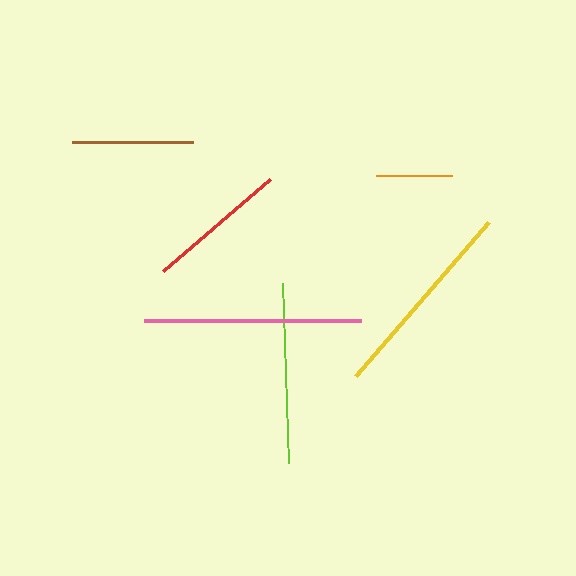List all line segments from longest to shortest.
From longest to shortest: pink, yellow, lime, red, brown, orange.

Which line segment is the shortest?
The orange line is the shortest at approximately 76 pixels.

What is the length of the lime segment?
The lime segment is approximately 180 pixels long.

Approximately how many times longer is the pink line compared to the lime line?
The pink line is approximately 1.2 times the length of the lime line.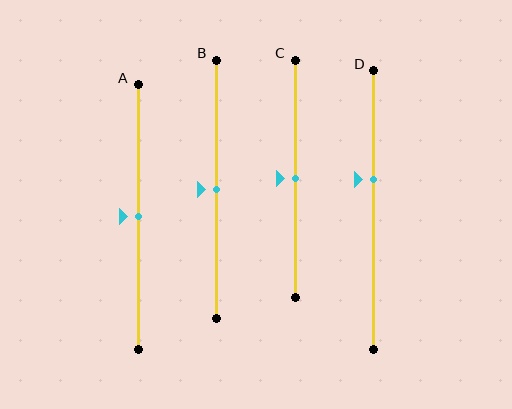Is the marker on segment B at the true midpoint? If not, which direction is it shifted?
Yes, the marker on segment B is at the true midpoint.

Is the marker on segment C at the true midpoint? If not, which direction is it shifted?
Yes, the marker on segment C is at the true midpoint.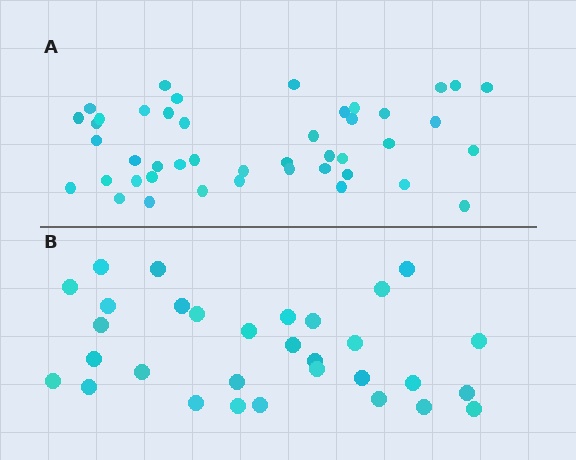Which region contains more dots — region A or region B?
Region A (the top region) has more dots.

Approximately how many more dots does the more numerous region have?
Region A has approximately 15 more dots than region B.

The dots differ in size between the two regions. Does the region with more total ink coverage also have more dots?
No. Region B has more total ink coverage because its dots are larger, but region A actually contains more individual dots. Total area can be misleading — the number of items is what matters here.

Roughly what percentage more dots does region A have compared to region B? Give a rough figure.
About 40% more.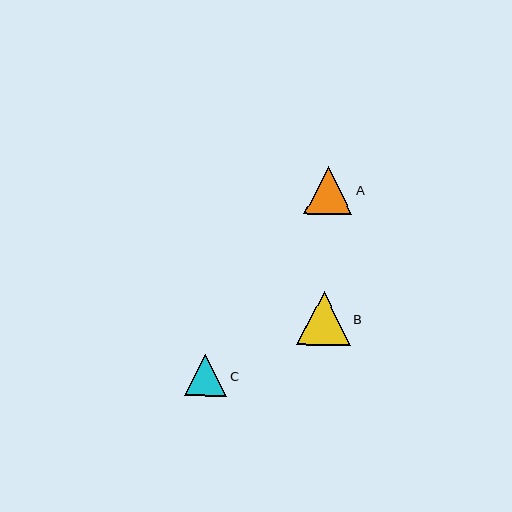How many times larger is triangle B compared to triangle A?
Triangle B is approximately 1.1 times the size of triangle A.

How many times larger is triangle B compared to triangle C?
Triangle B is approximately 1.3 times the size of triangle C.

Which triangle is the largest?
Triangle B is the largest with a size of approximately 54 pixels.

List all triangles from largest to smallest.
From largest to smallest: B, A, C.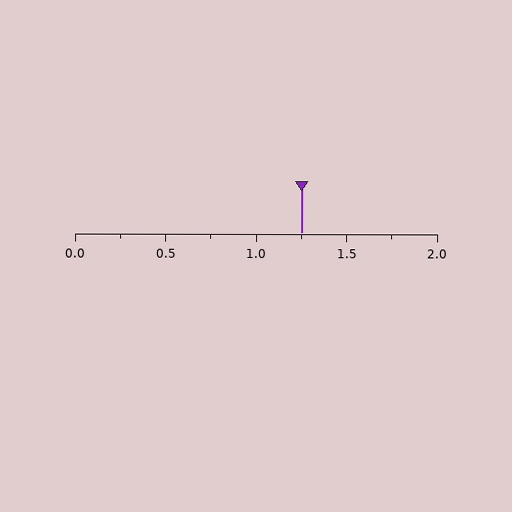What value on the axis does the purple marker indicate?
The marker indicates approximately 1.25.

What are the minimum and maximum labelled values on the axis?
The axis runs from 0.0 to 2.0.